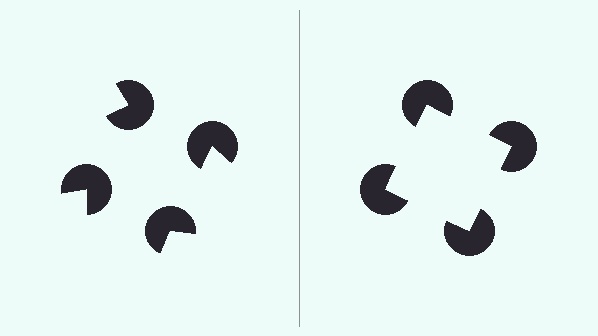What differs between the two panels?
The pac-man discs are positioned identically on both sides; only the wedge orientations differ. On the right they align to a square; on the left they are misaligned.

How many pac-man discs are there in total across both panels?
8 — 4 on each side.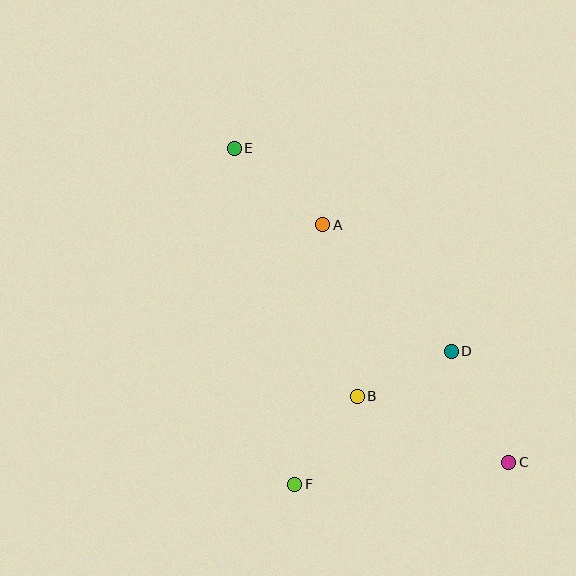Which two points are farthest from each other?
Points C and E are farthest from each other.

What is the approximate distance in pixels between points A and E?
The distance between A and E is approximately 117 pixels.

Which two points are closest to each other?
Points B and D are closest to each other.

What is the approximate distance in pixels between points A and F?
The distance between A and F is approximately 261 pixels.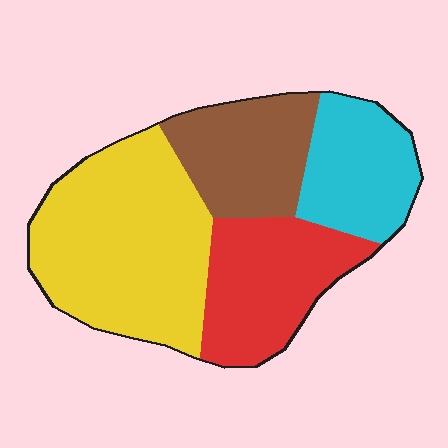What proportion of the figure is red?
Red covers about 25% of the figure.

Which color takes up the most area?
Yellow, at roughly 40%.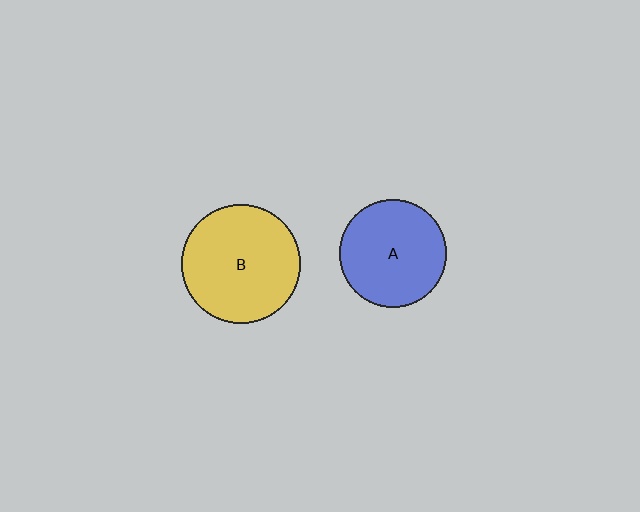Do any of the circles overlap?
No, none of the circles overlap.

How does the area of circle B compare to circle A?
Approximately 1.2 times.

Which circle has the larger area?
Circle B (yellow).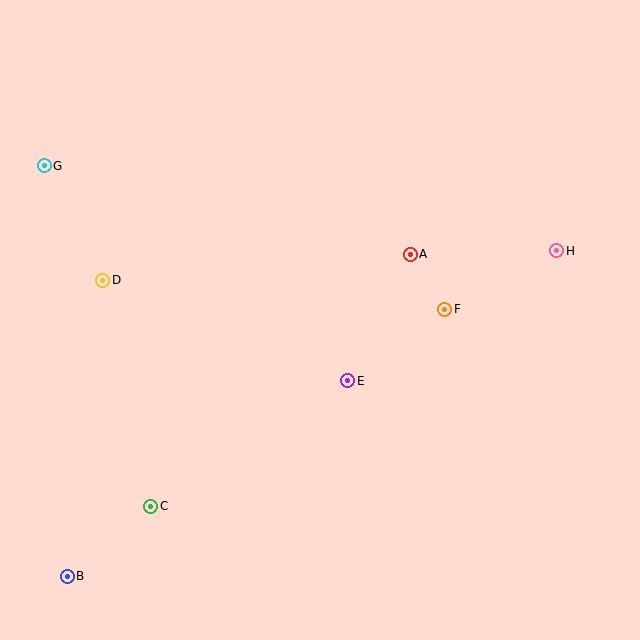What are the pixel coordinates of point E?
Point E is at (348, 381).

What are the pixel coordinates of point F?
Point F is at (445, 309).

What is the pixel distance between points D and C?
The distance between D and C is 231 pixels.